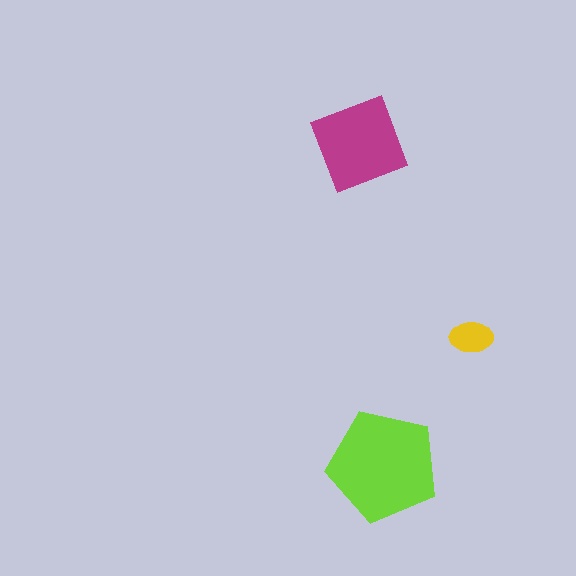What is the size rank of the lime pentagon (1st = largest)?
1st.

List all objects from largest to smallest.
The lime pentagon, the magenta diamond, the yellow ellipse.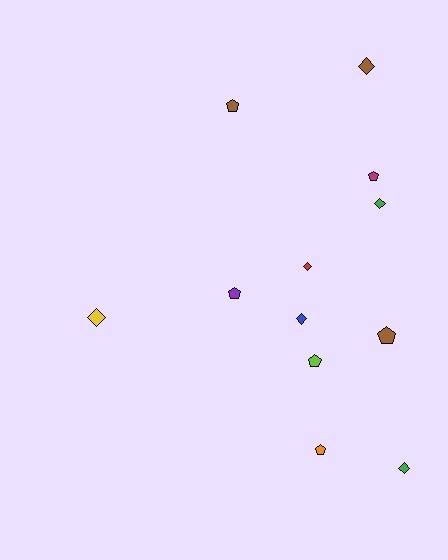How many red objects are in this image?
There is 1 red object.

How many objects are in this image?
There are 12 objects.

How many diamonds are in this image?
There are 6 diamonds.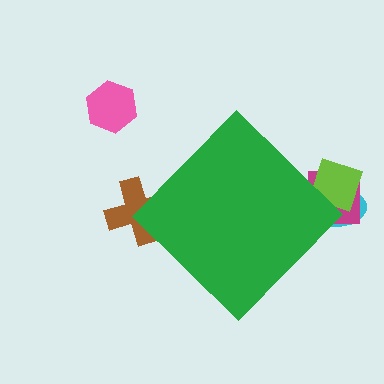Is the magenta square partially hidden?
Yes, the magenta square is partially hidden behind the green diamond.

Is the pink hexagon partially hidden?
No, the pink hexagon is fully visible.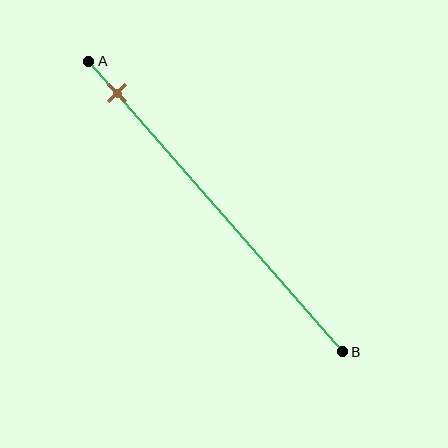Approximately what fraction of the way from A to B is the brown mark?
The brown mark is approximately 10% of the way from A to B.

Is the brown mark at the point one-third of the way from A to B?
No, the mark is at about 10% from A, not at the 33% one-third point.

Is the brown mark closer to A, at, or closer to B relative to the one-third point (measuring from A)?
The brown mark is closer to point A than the one-third point of segment AB.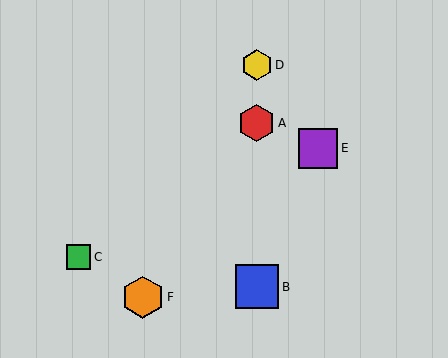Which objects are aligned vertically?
Objects A, B, D are aligned vertically.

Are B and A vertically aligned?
Yes, both are at x≈257.